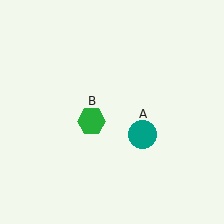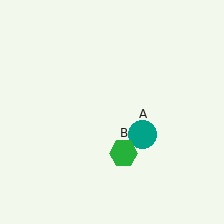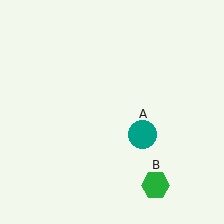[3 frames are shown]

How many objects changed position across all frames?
1 object changed position: green hexagon (object B).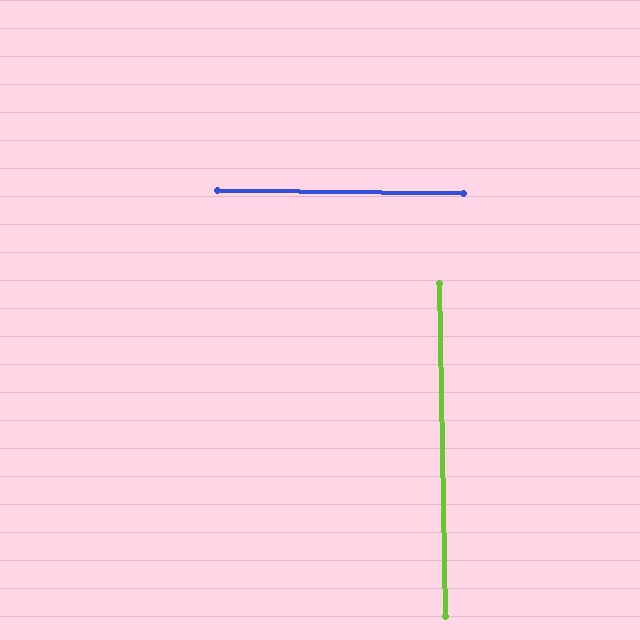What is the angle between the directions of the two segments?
Approximately 88 degrees.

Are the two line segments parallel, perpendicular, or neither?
Perpendicular — they meet at approximately 88°.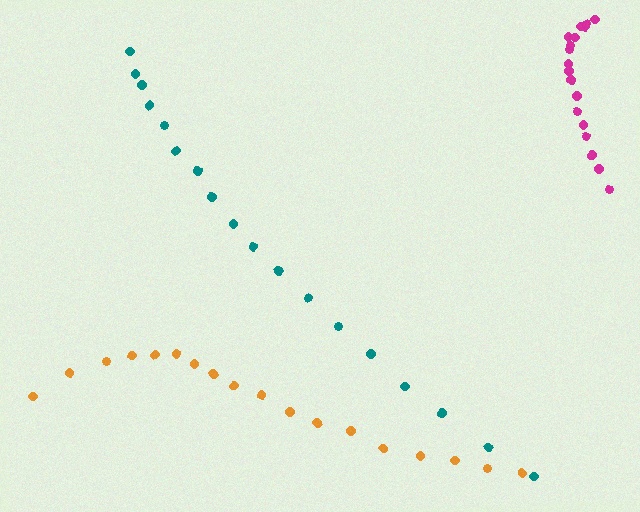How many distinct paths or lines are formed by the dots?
There are 3 distinct paths.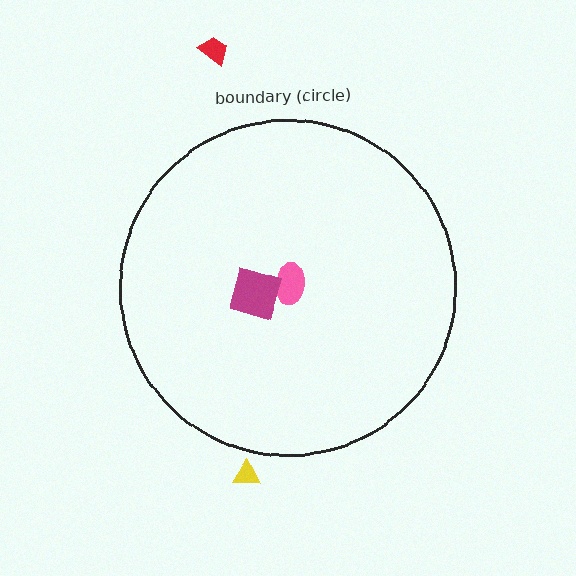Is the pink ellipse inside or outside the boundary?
Inside.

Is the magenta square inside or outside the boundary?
Inside.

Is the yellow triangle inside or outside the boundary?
Outside.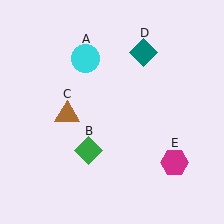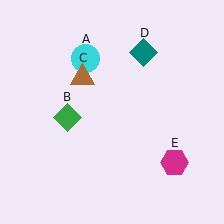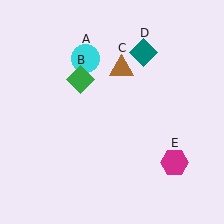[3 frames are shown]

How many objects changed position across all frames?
2 objects changed position: green diamond (object B), brown triangle (object C).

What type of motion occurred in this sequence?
The green diamond (object B), brown triangle (object C) rotated clockwise around the center of the scene.